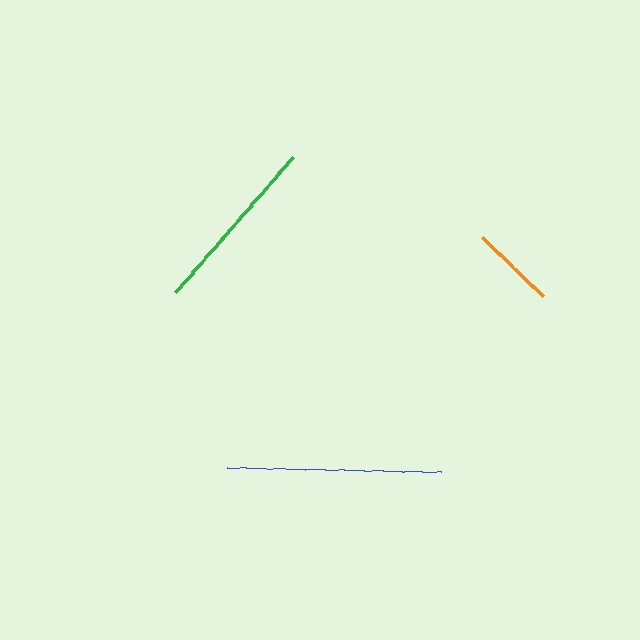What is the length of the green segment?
The green segment is approximately 180 pixels long.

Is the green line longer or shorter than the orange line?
The green line is longer than the orange line.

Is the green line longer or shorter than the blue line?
The blue line is longer than the green line.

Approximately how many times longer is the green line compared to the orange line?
The green line is approximately 2.1 times the length of the orange line.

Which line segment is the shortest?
The orange line is the shortest at approximately 85 pixels.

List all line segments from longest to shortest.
From longest to shortest: blue, green, orange.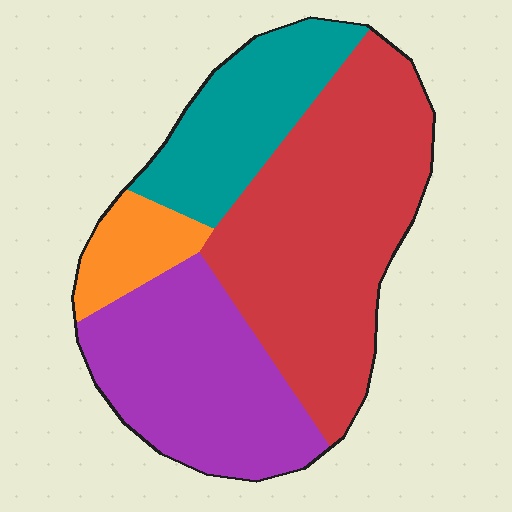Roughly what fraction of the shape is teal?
Teal takes up about one fifth (1/5) of the shape.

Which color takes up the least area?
Orange, at roughly 10%.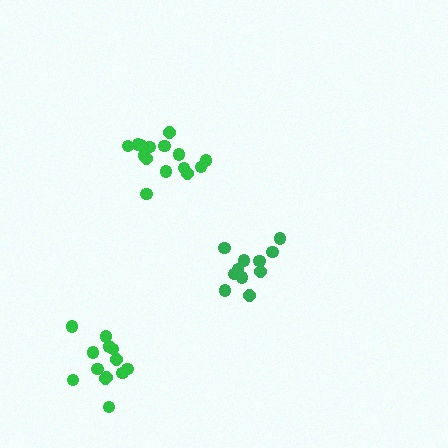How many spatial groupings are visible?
There are 3 spatial groupings.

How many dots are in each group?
Group 1: 13 dots, Group 2: 15 dots, Group 3: 11 dots (39 total).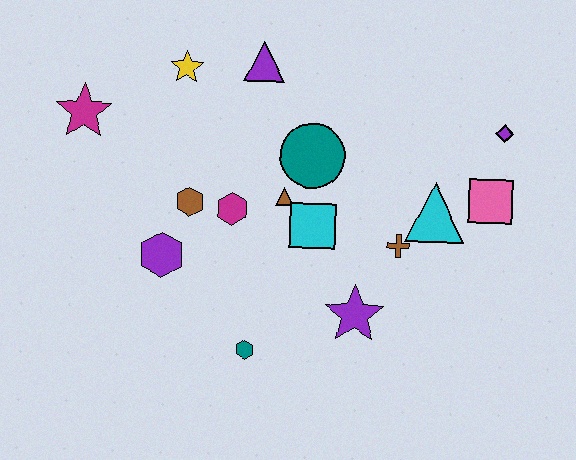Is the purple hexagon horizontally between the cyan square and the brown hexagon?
No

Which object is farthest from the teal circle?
The magenta star is farthest from the teal circle.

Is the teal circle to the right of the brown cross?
No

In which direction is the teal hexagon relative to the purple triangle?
The teal hexagon is below the purple triangle.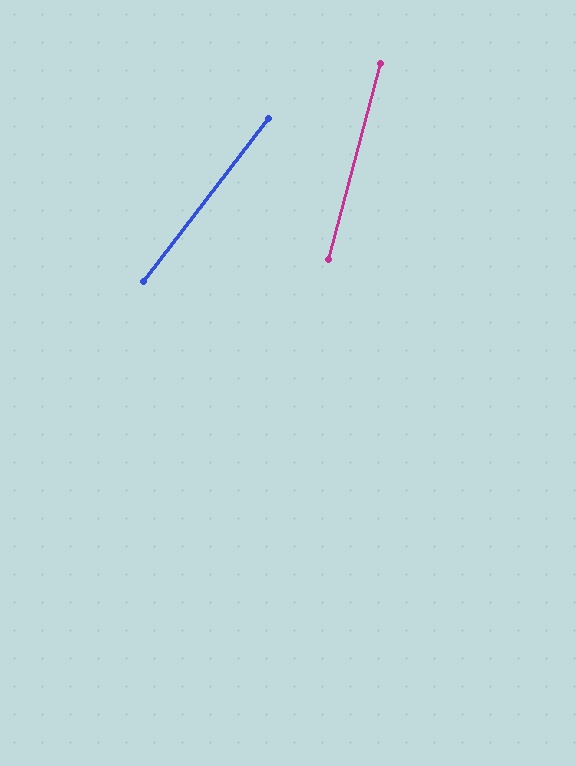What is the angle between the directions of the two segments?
Approximately 23 degrees.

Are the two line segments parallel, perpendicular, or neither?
Neither parallel nor perpendicular — they differ by about 23°.